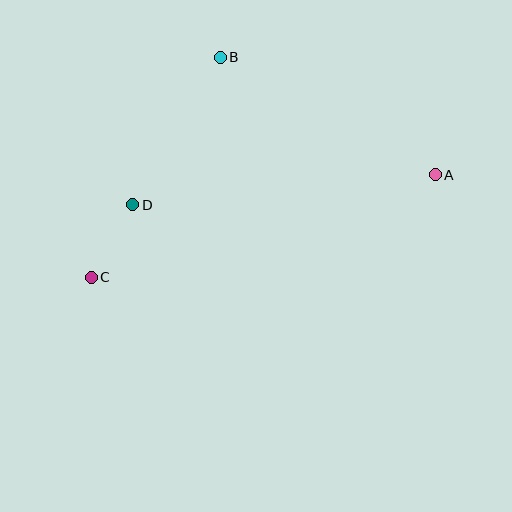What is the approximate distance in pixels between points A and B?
The distance between A and B is approximately 245 pixels.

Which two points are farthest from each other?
Points A and C are farthest from each other.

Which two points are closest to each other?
Points C and D are closest to each other.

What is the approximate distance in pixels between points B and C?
The distance between B and C is approximately 255 pixels.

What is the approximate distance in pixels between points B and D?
The distance between B and D is approximately 172 pixels.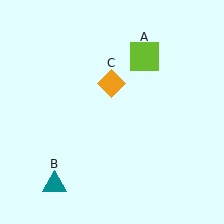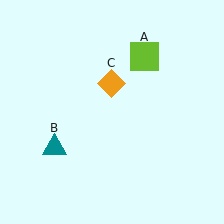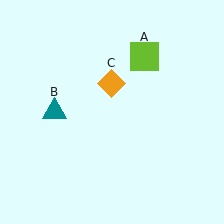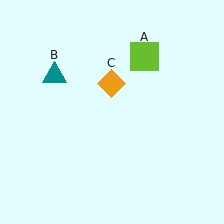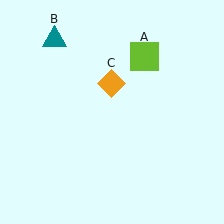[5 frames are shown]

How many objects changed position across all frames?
1 object changed position: teal triangle (object B).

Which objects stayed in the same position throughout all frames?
Lime square (object A) and orange diamond (object C) remained stationary.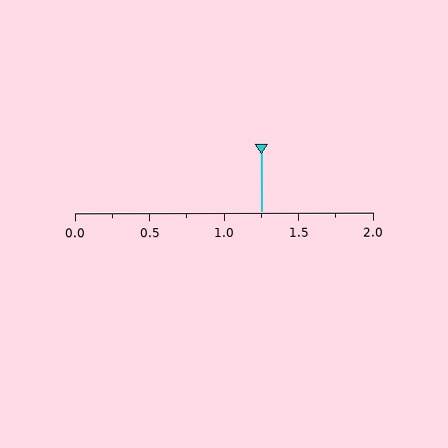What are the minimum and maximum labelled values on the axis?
The axis runs from 0.0 to 2.0.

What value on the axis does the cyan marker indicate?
The marker indicates approximately 1.25.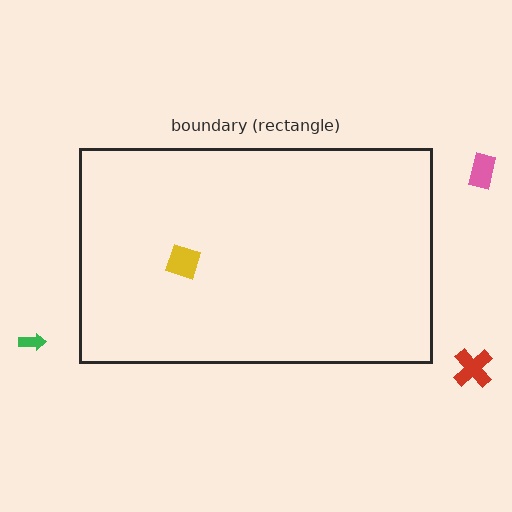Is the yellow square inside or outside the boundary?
Inside.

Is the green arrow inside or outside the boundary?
Outside.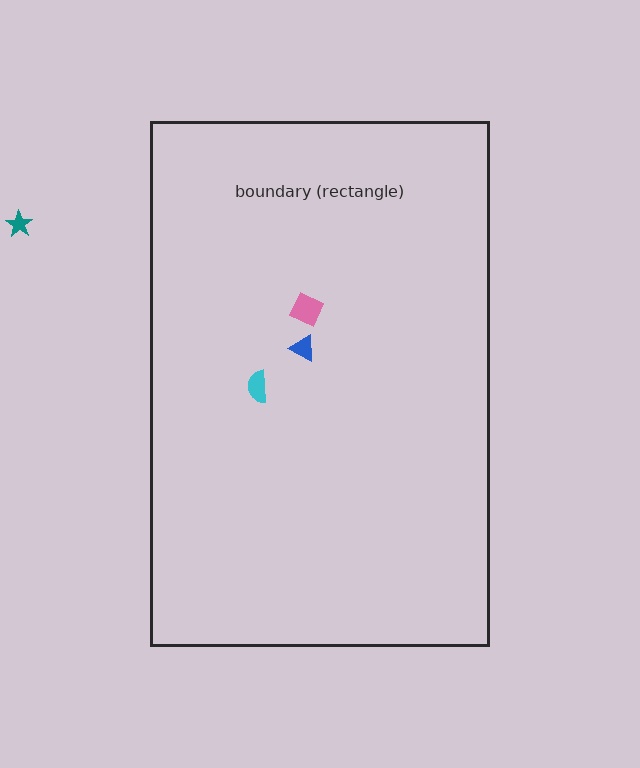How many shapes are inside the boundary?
3 inside, 1 outside.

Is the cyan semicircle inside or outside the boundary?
Inside.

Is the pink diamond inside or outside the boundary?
Inside.